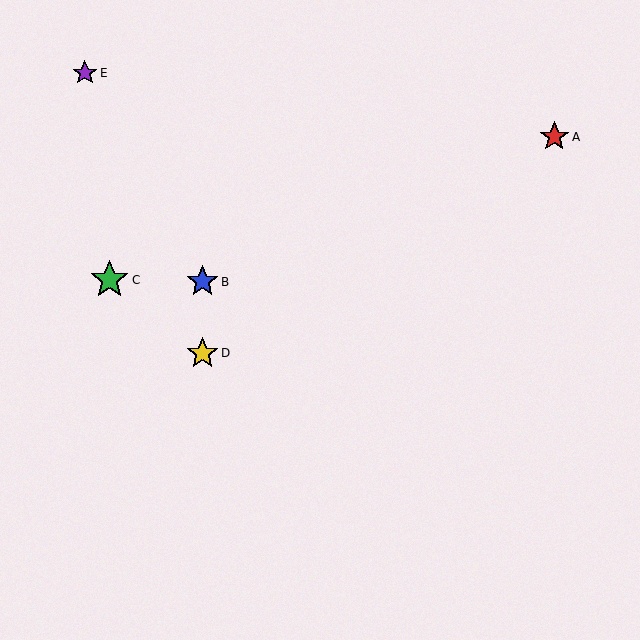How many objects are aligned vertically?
2 objects (B, D) are aligned vertically.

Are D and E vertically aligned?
No, D is at x≈203 and E is at x≈85.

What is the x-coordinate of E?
Object E is at x≈85.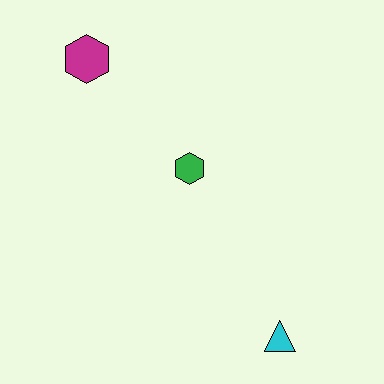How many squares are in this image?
There are no squares.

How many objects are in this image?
There are 3 objects.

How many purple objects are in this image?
There are no purple objects.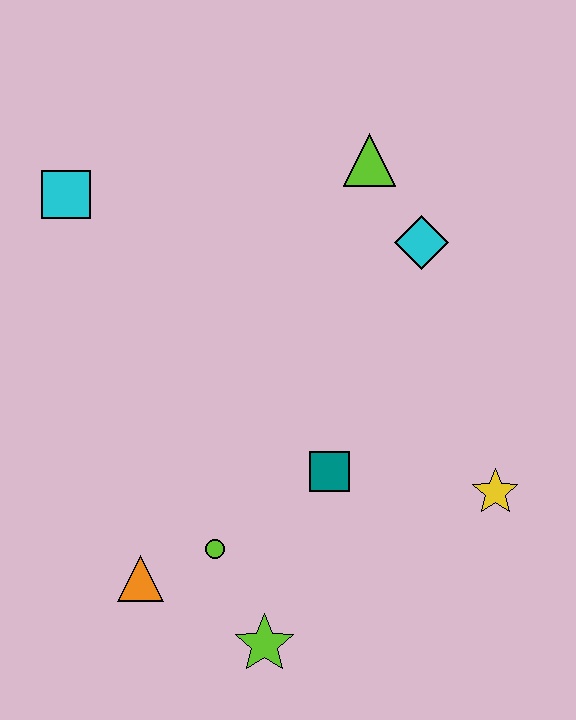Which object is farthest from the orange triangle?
The lime triangle is farthest from the orange triangle.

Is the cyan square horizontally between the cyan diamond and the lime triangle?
No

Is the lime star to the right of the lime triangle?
No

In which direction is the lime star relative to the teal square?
The lime star is below the teal square.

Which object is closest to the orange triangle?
The lime circle is closest to the orange triangle.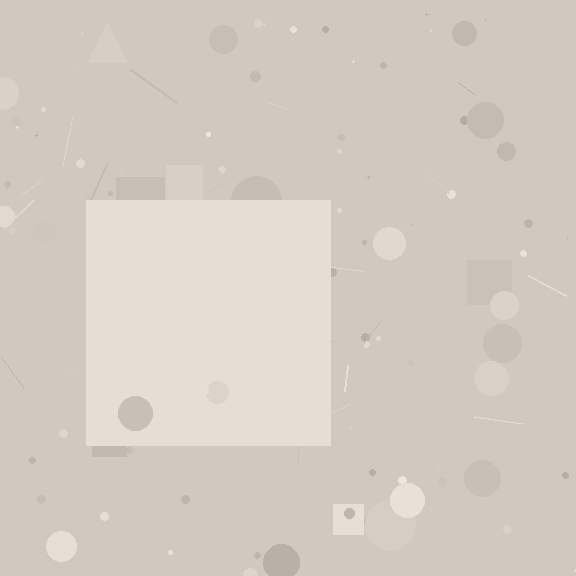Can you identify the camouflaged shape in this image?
The camouflaged shape is a square.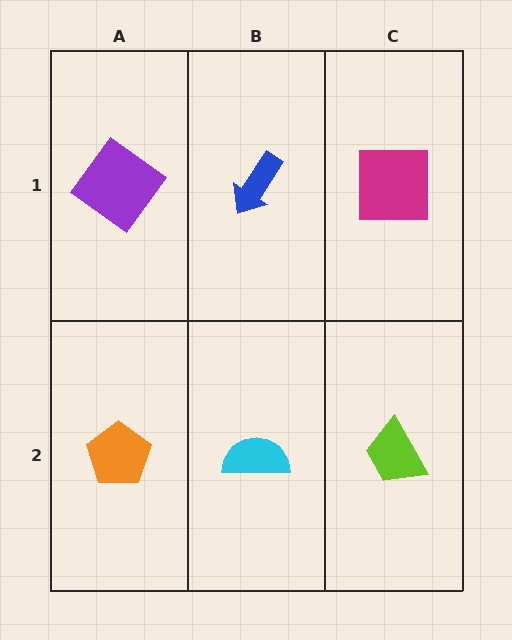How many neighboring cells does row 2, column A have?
2.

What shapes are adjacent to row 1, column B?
A cyan semicircle (row 2, column B), a purple diamond (row 1, column A), a magenta square (row 1, column C).